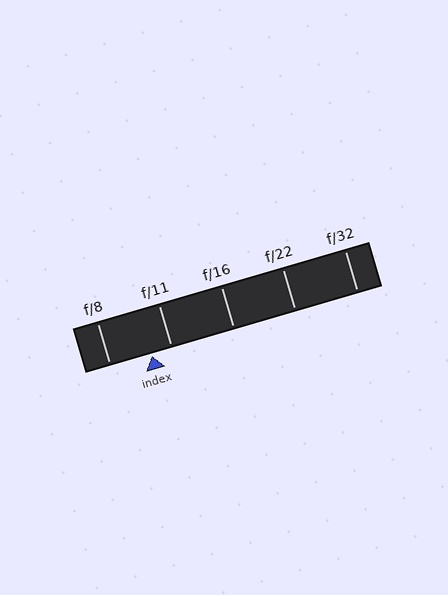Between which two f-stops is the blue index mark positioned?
The index mark is between f/8 and f/11.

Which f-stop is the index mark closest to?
The index mark is closest to f/11.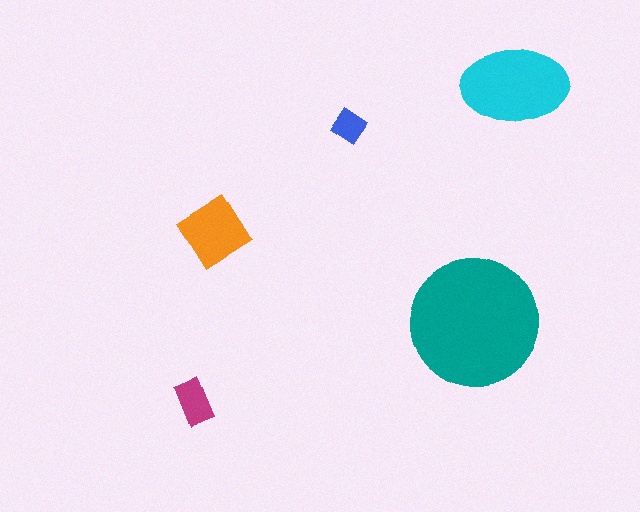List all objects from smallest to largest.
The blue diamond, the magenta rectangle, the orange diamond, the cyan ellipse, the teal circle.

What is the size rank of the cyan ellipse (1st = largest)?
2nd.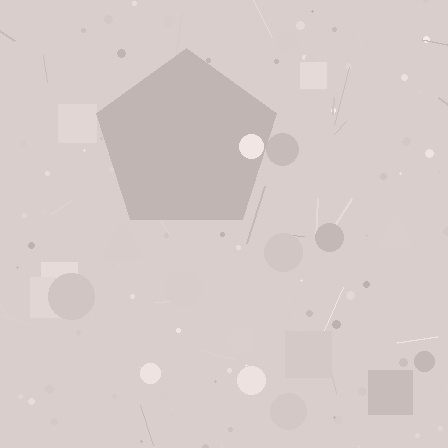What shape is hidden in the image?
A pentagon is hidden in the image.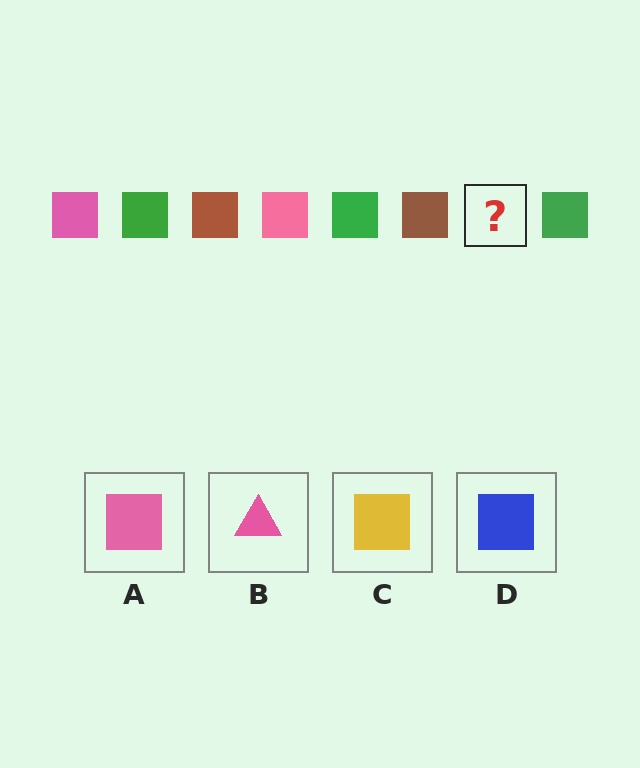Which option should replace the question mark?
Option A.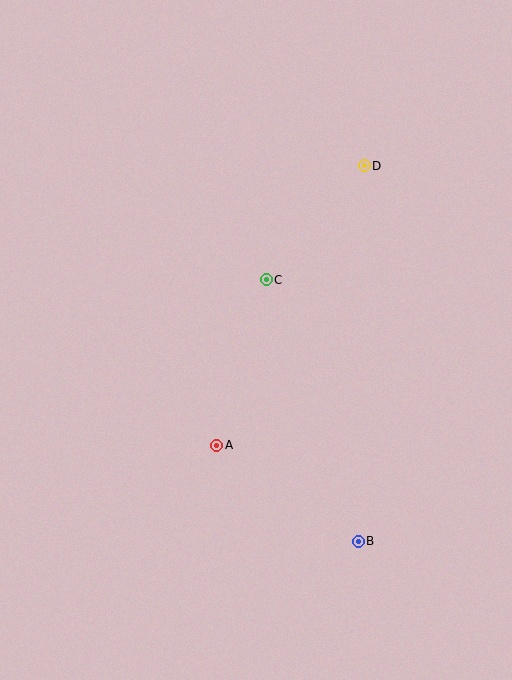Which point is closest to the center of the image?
Point C at (266, 280) is closest to the center.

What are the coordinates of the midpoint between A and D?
The midpoint between A and D is at (290, 306).